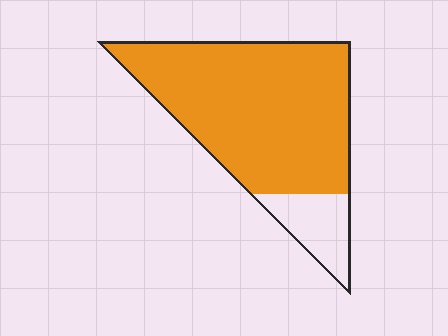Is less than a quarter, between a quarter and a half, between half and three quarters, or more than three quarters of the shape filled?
More than three quarters.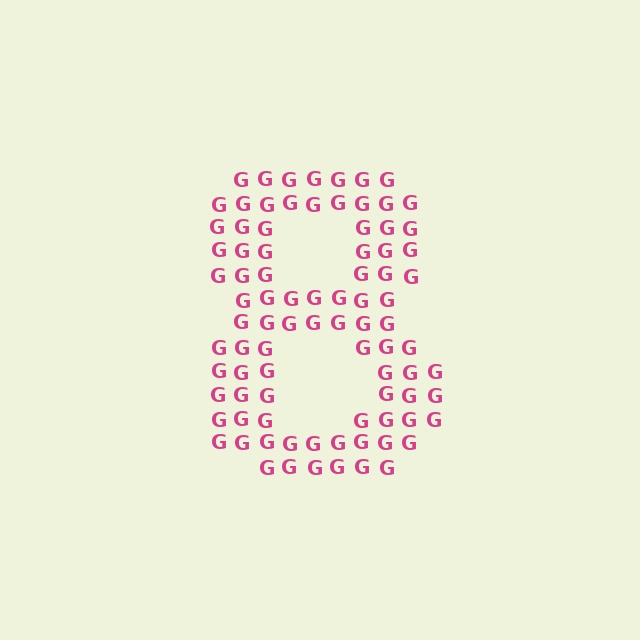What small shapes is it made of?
It is made of small letter G's.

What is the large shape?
The large shape is the digit 8.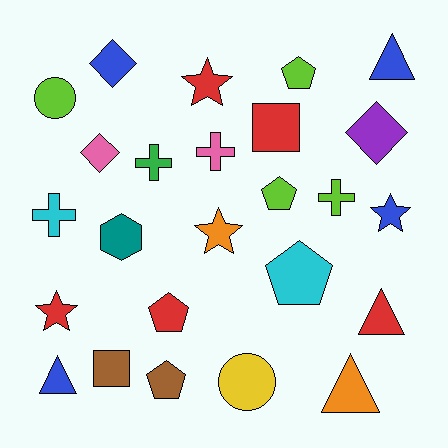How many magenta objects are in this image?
There are no magenta objects.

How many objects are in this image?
There are 25 objects.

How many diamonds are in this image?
There are 3 diamonds.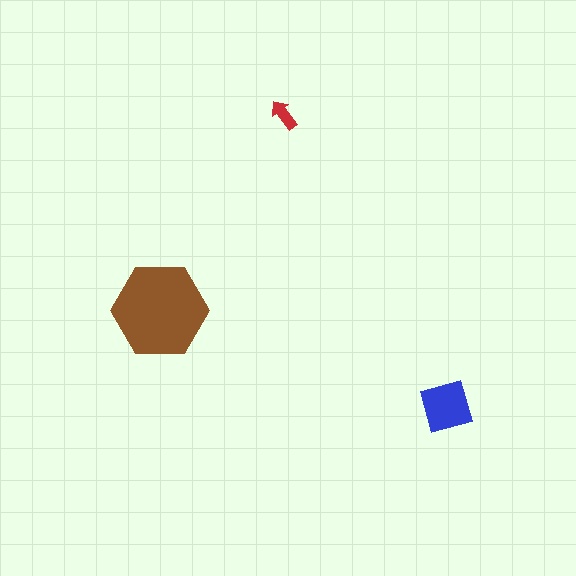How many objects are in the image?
There are 3 objects in the image.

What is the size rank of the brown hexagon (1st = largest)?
1st.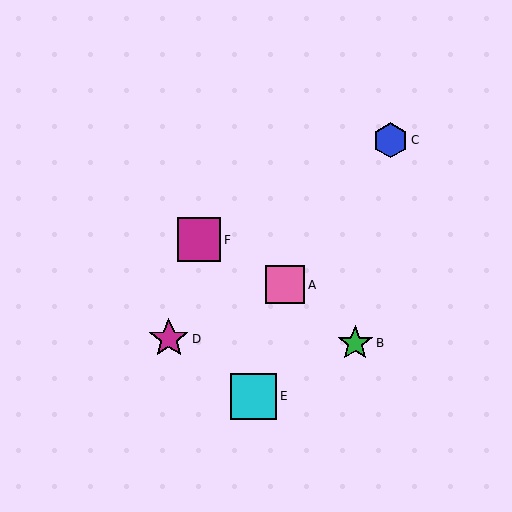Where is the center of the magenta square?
The center of the magenta square is at (199, 240).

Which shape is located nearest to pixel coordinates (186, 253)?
The magenta square (labeled F) at (199, 240) is nearest to that location.